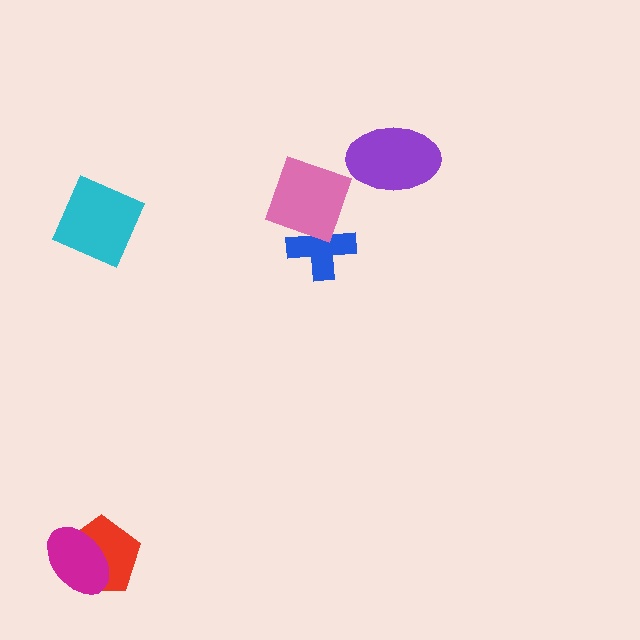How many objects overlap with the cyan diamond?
0 objects overlap with the cyan diamond.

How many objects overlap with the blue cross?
1 object overlaps with the blue cross.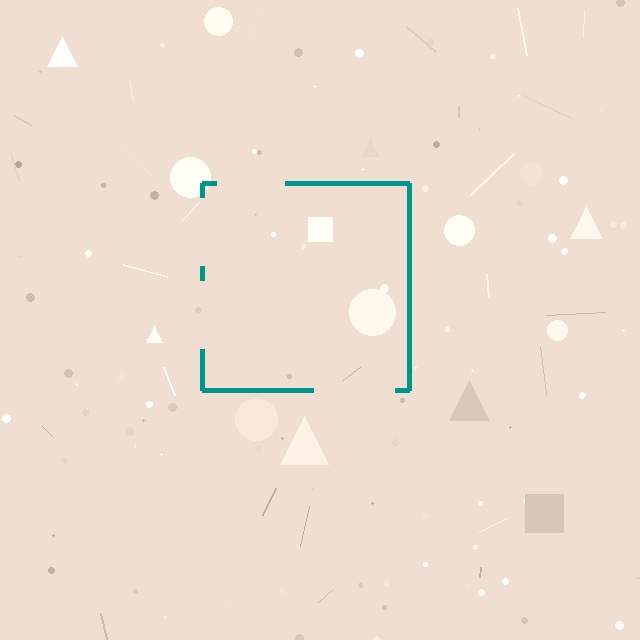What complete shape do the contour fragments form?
The contour fragments form a square.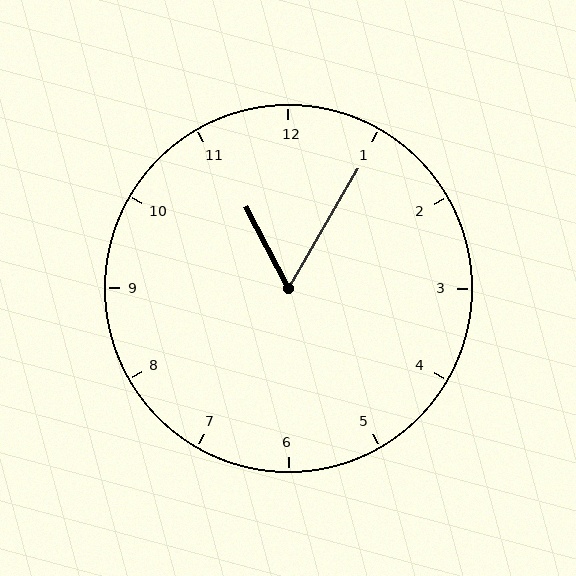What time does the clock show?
11:05.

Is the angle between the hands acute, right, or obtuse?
It is acute.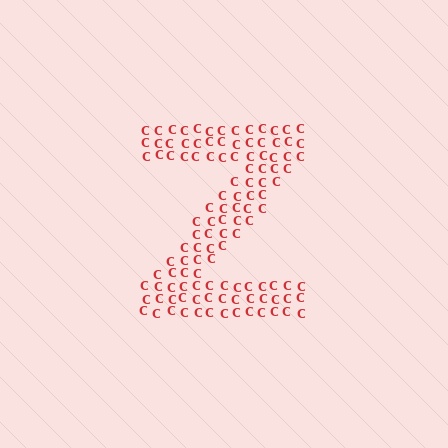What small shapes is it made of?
It is made of small letter C's.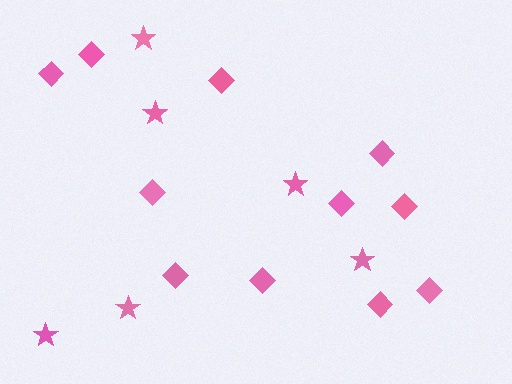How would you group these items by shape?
There are 2 groups: one group of stars (6) and one group of diamonds (11).